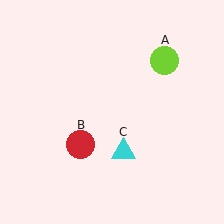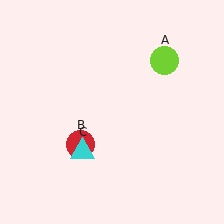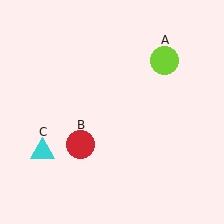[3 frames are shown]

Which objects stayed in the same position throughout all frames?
Lime circle (object A) and red circle (object B) remained stationary.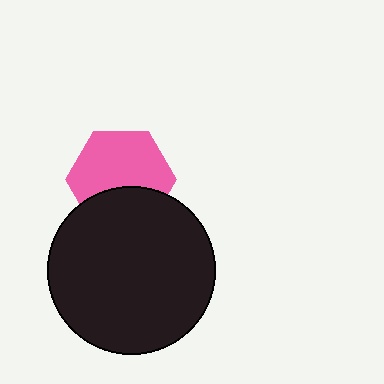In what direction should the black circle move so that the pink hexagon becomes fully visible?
The black circle should move down. That is the shortest direction to clear the overlap and leave the pink hexagon fully visible.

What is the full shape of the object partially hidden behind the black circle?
The partially hidden object is a pink hexagon.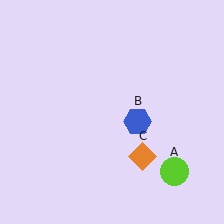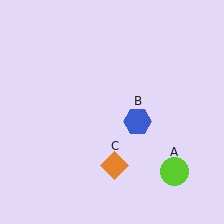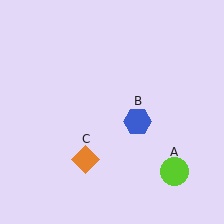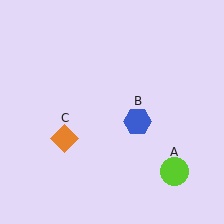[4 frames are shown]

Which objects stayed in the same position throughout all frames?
Lime circle (object A) and blue hexagon (object B) remained stationary.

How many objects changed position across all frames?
1 object changed position: orange diamond (object C).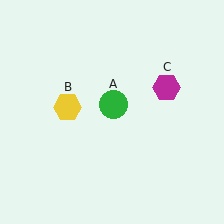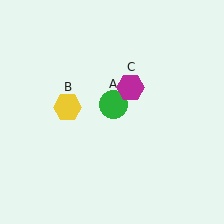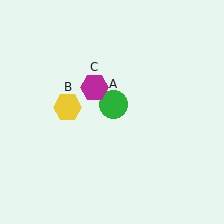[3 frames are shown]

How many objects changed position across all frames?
1 object changed position: magenta hexagon (object C).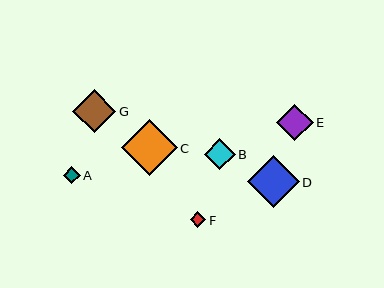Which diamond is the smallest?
Diamond F is the smallest with a size of approximately 16 pixels.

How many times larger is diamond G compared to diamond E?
Diamond G is approximately 1.2 times the size of diamond E.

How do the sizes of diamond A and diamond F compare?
Diamond A and diamond F are approximately the same size.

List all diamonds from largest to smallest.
From largest to smallest: C, D, G, E, B, A, F.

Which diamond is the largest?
Diamond C is the largest with a size of approximately 56 pixels.